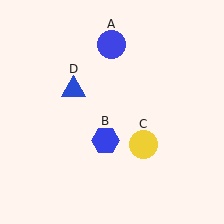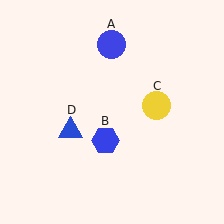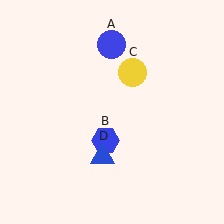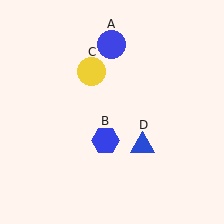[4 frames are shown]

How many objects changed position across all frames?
2 objects changed position: yellow circle (object C), blue triangle (object D).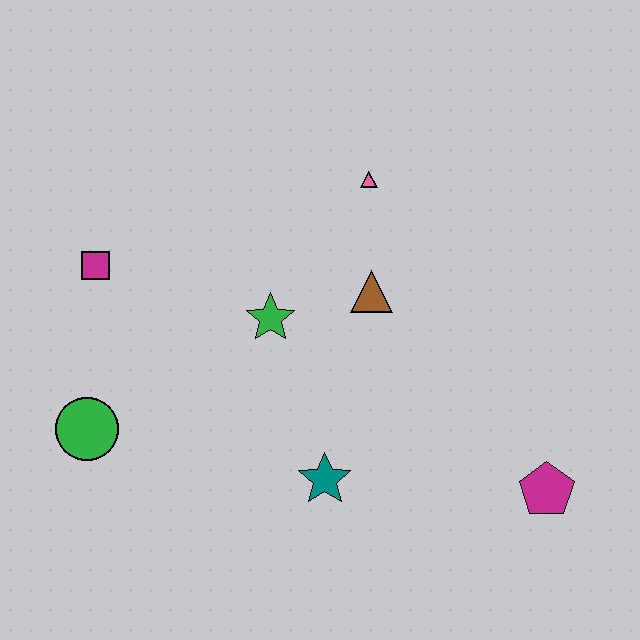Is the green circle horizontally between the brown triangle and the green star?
No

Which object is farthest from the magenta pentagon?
The magenta square is farthest from the magenta pentagon.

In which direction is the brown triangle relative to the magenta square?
The brown triangle is to the right of the magenta square.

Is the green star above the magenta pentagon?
Yes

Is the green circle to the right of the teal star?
No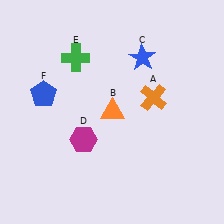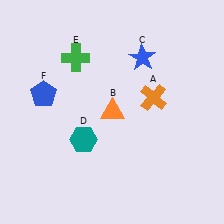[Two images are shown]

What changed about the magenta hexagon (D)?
In Image 1, D is magenta. In Image 2, it changed to teal.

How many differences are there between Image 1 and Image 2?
There is 1 difference between the two images.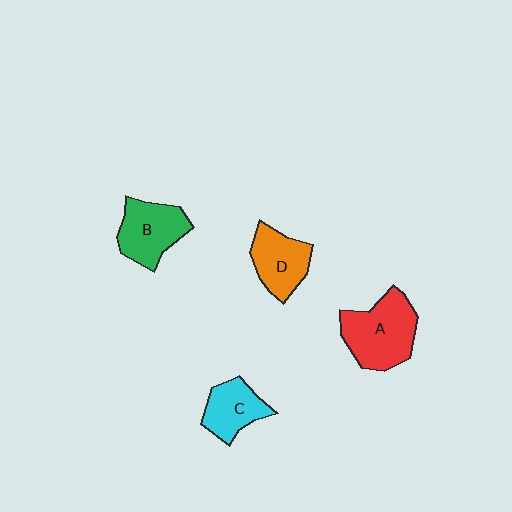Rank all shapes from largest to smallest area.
From largest to smallest: A (red), B (green), D (orange), C (cyan).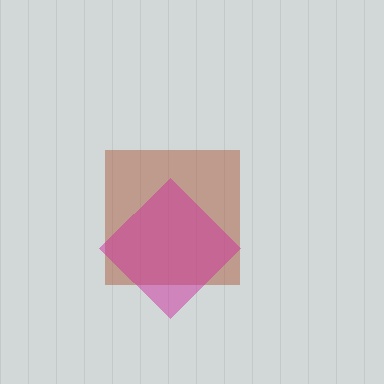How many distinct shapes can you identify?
There are 2 distinct shapes: a brown square, a magenta diamond.